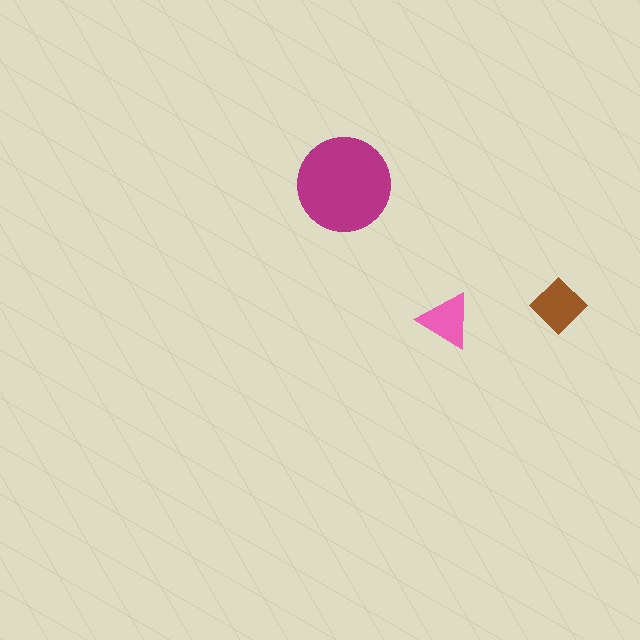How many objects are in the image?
There are 3 objects in the image.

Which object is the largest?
The magenta circle.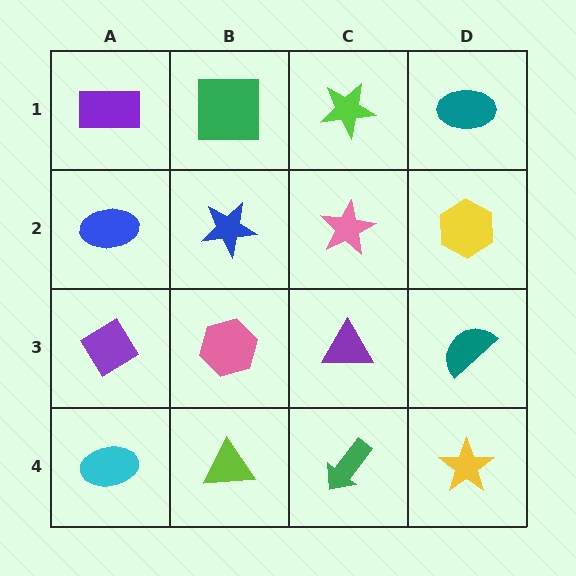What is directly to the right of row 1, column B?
A lime star.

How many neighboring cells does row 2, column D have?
3.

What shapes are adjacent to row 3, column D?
A yellow hexagon (row 2, column D), a yellow star (row 4, column D), a purple triangle (row 3, column C).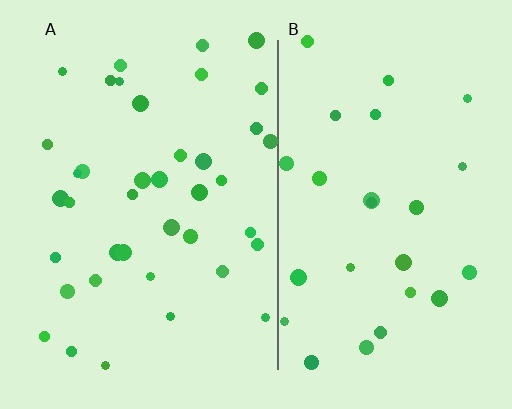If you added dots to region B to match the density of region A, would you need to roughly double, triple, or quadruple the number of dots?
Approximately double.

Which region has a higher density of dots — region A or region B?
A (the left).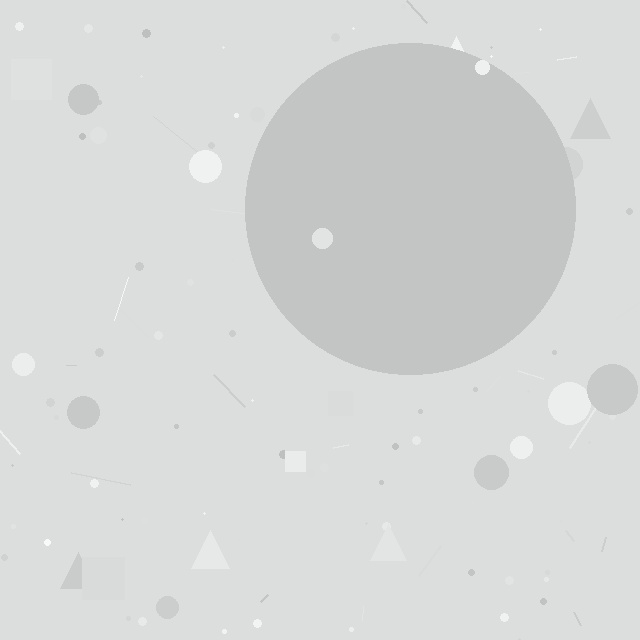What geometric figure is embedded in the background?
A circle is embedded in the background.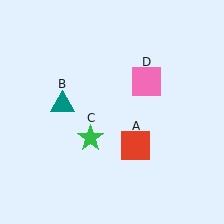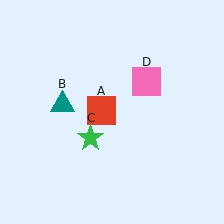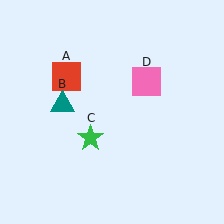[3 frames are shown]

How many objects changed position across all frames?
1 object changed position: red square (object A).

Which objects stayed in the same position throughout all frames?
Teal triangle (object B) and green star (object C) and pink square (object D) remained stationary.